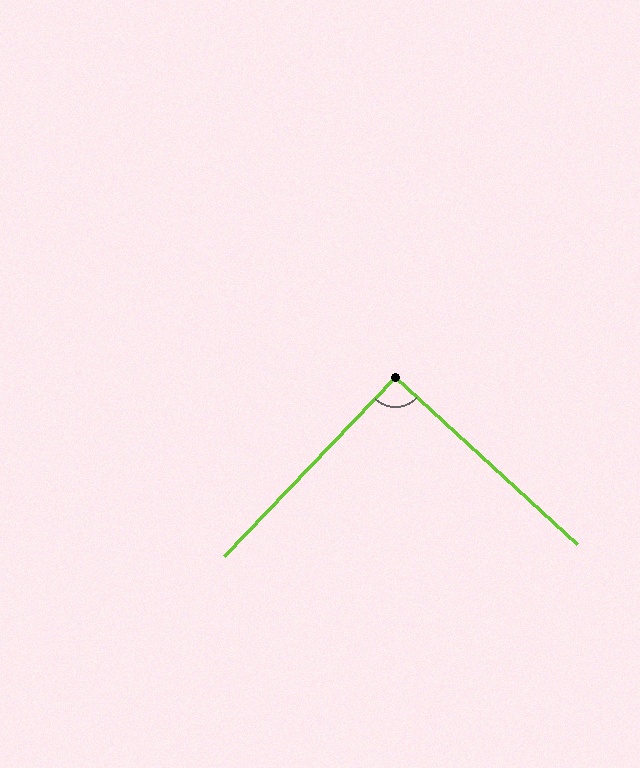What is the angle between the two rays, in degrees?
Approximately 91 degrees.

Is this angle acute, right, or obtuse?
It is approximately a right angle.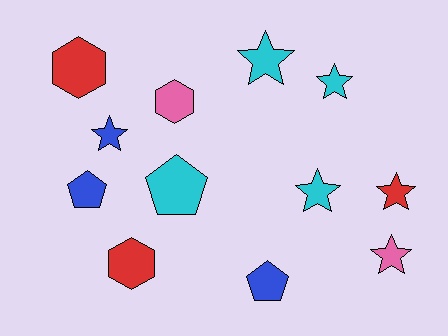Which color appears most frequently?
Cyan, with 4 objects.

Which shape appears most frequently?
Star, with 6 objects.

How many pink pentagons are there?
There are no pink pentagons.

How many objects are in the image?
There are 12 objects.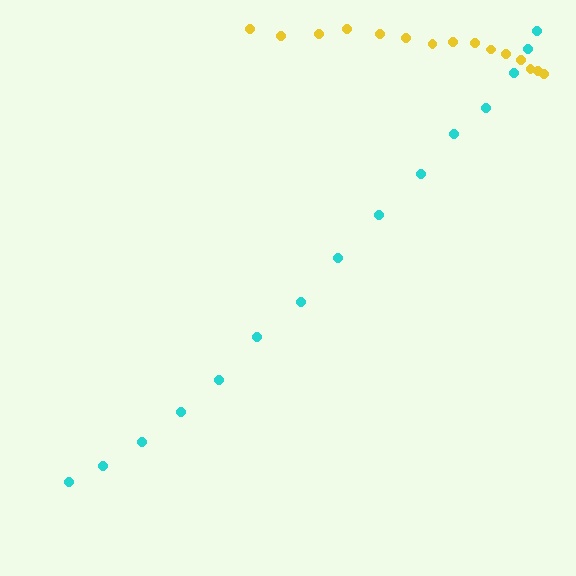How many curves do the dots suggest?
There are 2 distinct paths.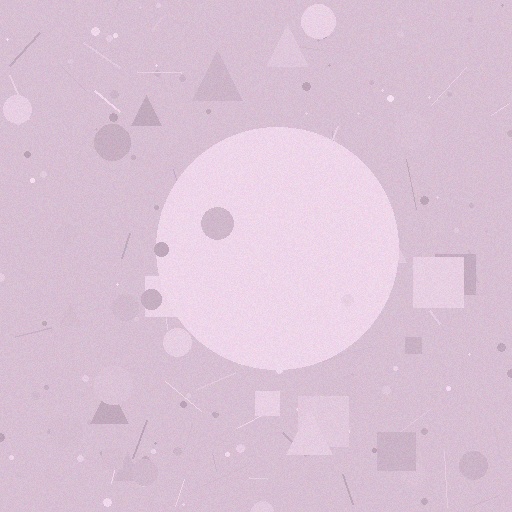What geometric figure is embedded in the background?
A circle is embedded in the background.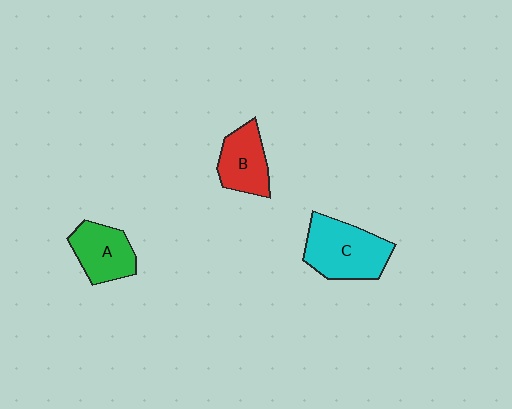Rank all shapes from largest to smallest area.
From largest to smallest: C (cyan), A (green), B (red).